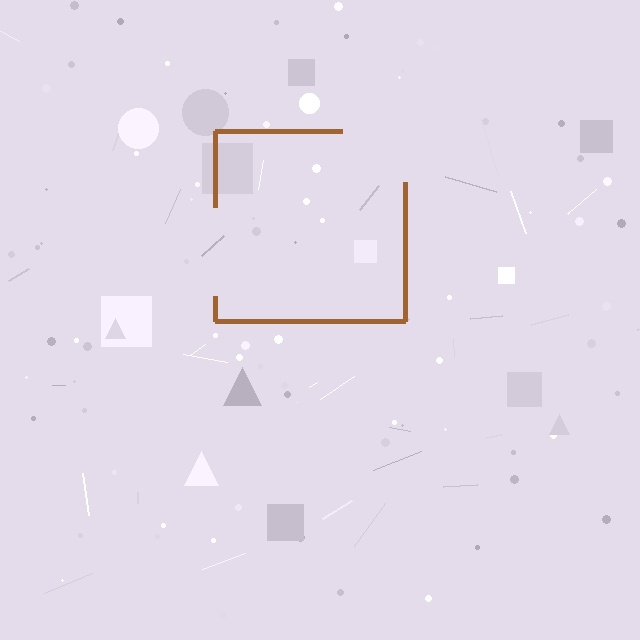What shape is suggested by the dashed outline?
The dashed outline suggests a square.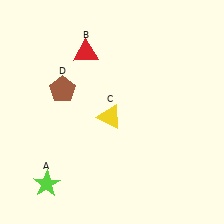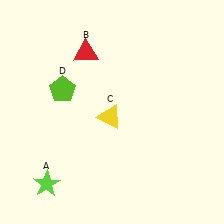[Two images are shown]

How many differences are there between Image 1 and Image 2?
There is 1 difference between the two images.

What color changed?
The pentagon (D) changed from brown in Image 1 to lime in Image 2.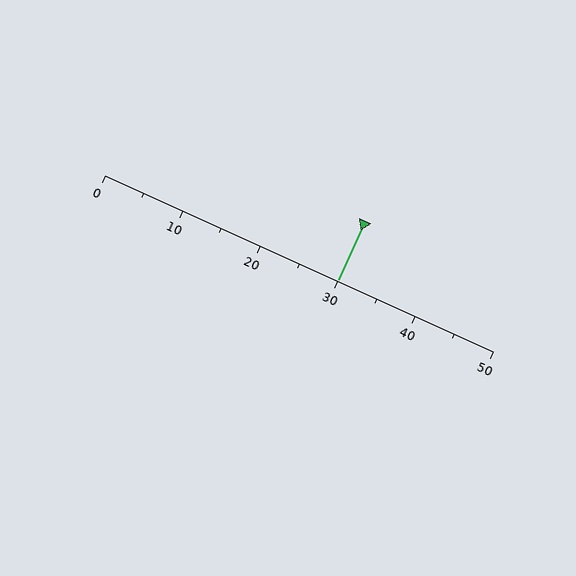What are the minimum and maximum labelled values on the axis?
The axis runs from 0 to 50.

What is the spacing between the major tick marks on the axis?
The major ticks are spaced 10 apart.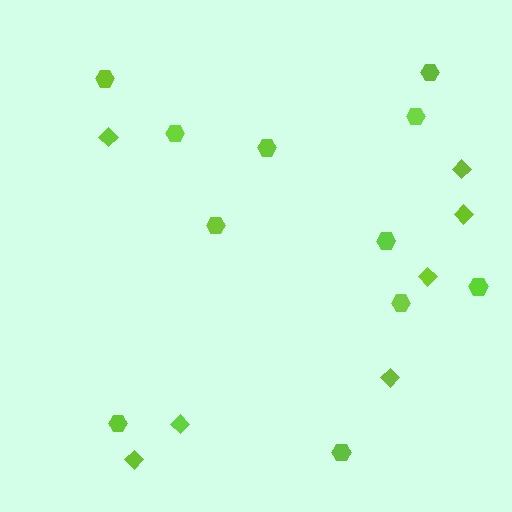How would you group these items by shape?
There are 2 groups: one group of hexagons (11) and one group of diamonds (7).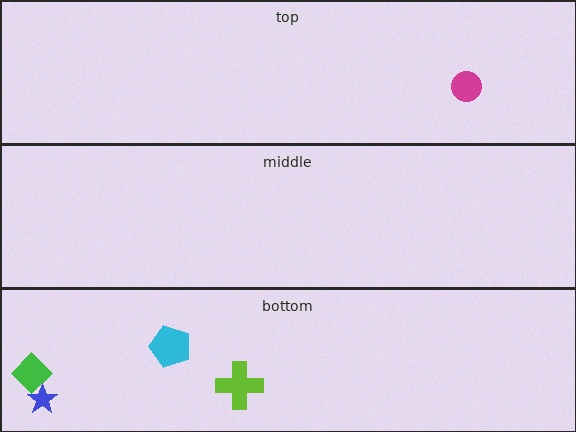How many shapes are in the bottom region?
4.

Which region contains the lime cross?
The bottom region.